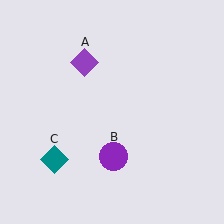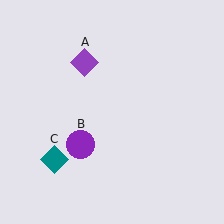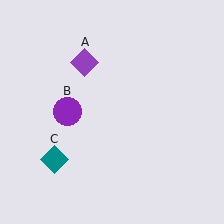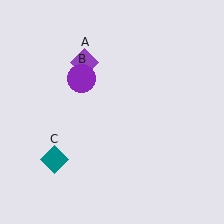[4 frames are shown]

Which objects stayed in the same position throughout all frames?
Purple diamond (object A) and teal diamond (object C) remained stationary.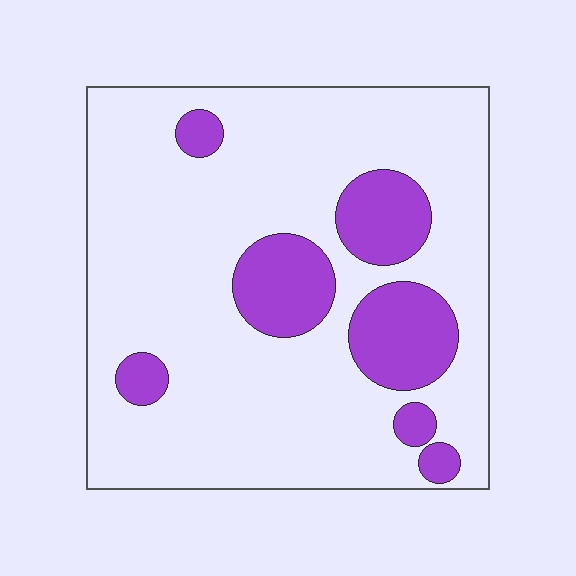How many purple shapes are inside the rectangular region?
7.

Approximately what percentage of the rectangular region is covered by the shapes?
Approximately 20%.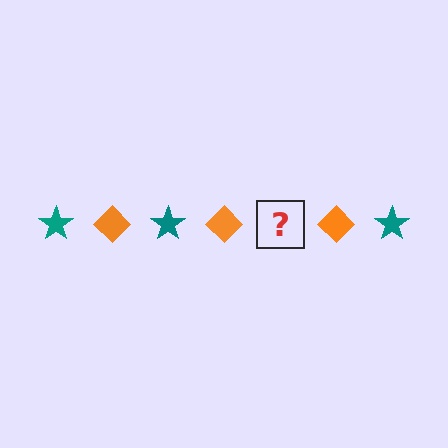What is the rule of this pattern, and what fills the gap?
The rule is that the pattern alternates between teal star and orange diamond. The gap should be filled with a teal star.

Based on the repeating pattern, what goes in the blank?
The blank should be a teal star.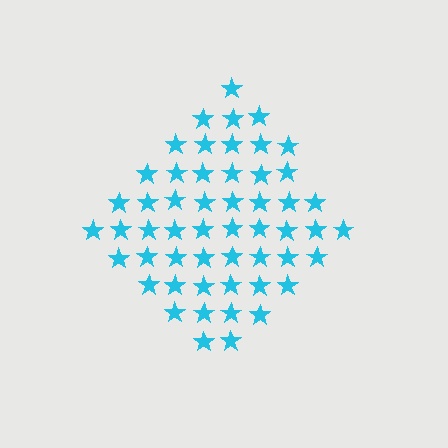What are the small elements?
The small elements are stars.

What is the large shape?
The large shape is a diamond.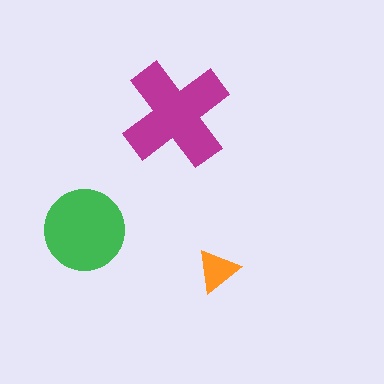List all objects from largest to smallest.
The magenta cross, the green circle, the orange triangle.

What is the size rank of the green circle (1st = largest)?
2nd.